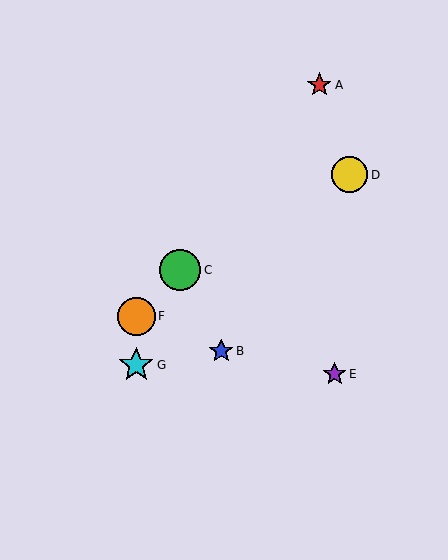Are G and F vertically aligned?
Yes, both are at x≈136.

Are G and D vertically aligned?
No, G is at x≈136 and D is at x≈350.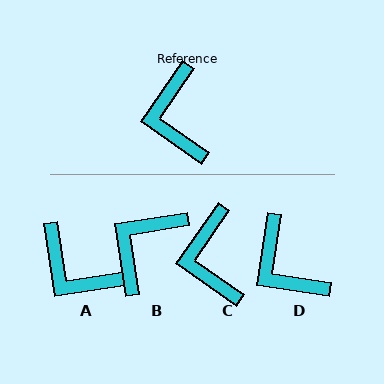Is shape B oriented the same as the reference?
No, it is off by about 46 degrees.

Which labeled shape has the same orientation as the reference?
C.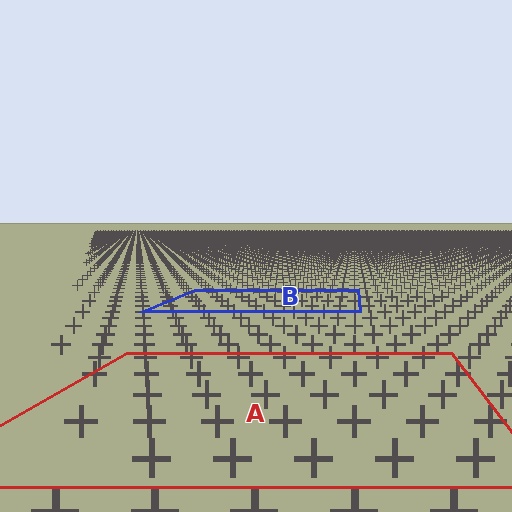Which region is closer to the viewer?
Region A is closer. The texture elements there are larger and more spread out.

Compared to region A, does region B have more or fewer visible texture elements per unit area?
Region B has more texture elements per unit area — they are packed more densely because it is farther away.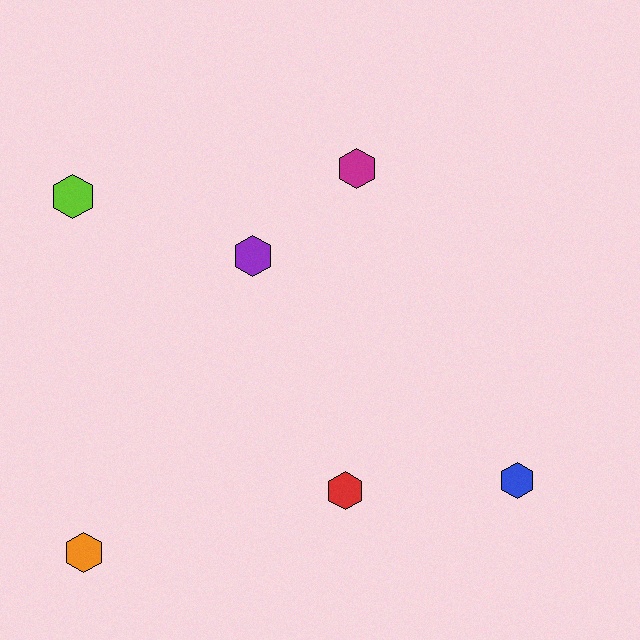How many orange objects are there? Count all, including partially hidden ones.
There is 1 orange object.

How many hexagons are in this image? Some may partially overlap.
There are 6 hexagons.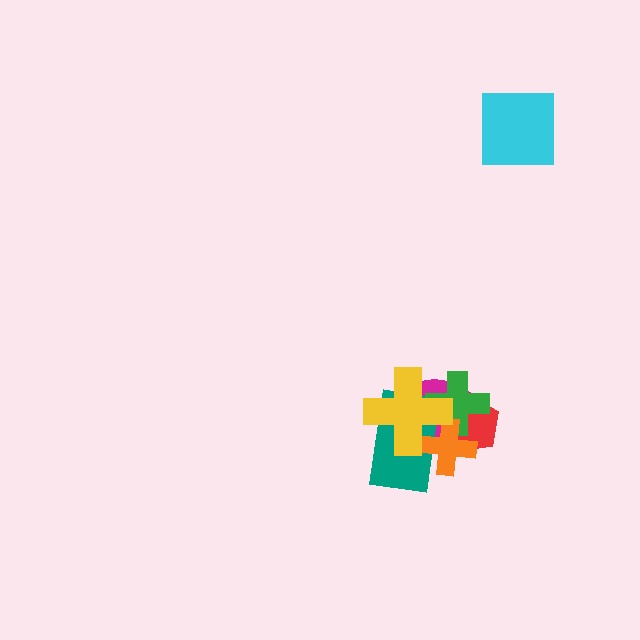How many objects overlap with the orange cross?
5 objects overlap with the orange cross.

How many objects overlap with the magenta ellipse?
5 objects overlap with the magenta ellipse.